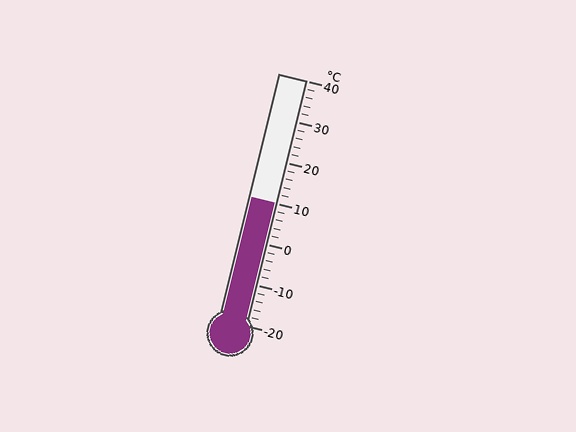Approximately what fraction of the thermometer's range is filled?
The thermometer is filled to approximately 50% of its range.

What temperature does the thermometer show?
The thermometer shows approximately 10°C.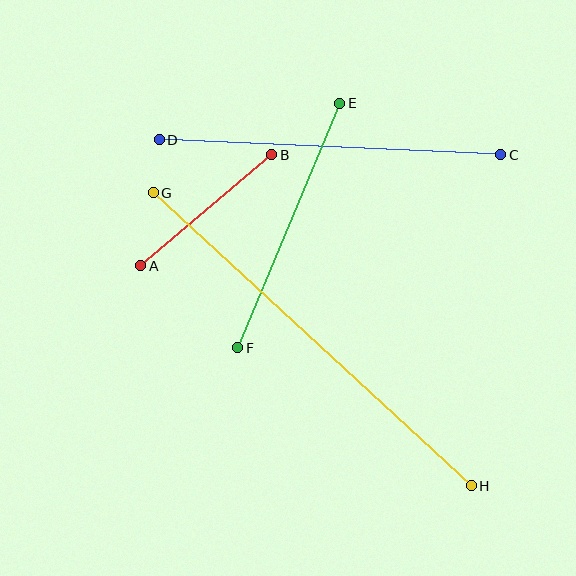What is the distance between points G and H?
The distance is approximately 432 pixels.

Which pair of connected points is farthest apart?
Points G and H are farthest apart.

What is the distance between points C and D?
The distance is approximately 342 pixels.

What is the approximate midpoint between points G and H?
The midpoint is at approximately (312, 339) pixels.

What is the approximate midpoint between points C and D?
The midpoint is at approximately (330, 147) pixels.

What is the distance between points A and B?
The distance is approximately 172 pixels.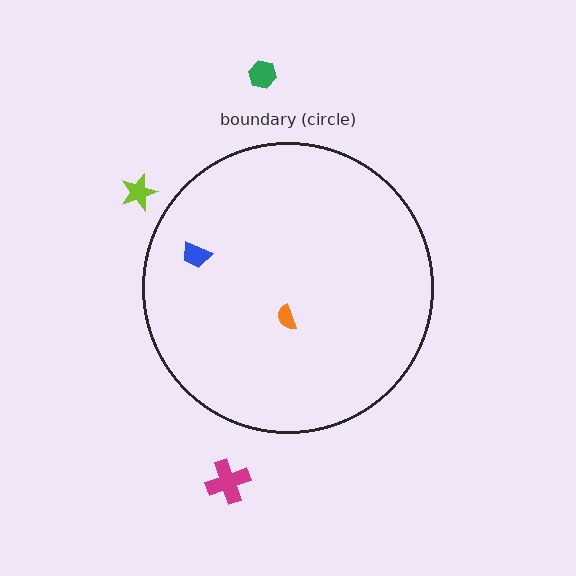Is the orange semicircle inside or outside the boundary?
Inside.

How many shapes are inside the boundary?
2 inside, 3 outside.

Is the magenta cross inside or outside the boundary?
Outside.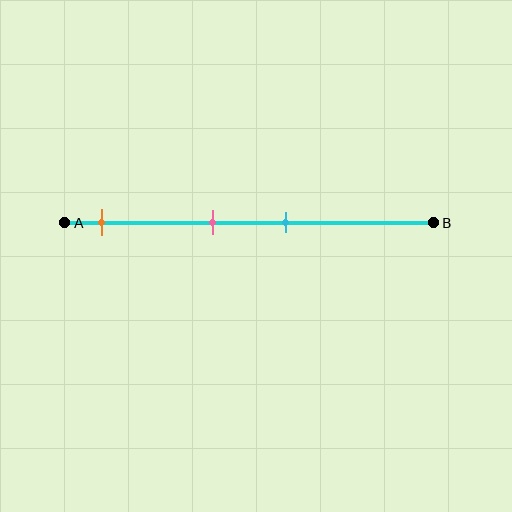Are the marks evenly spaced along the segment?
No, the marks are not evenly spaced.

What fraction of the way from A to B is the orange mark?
The orange mark is approximately 10% (0.1) of the way from A to B.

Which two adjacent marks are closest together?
The pink and cyan marks are the closest adjacent pair.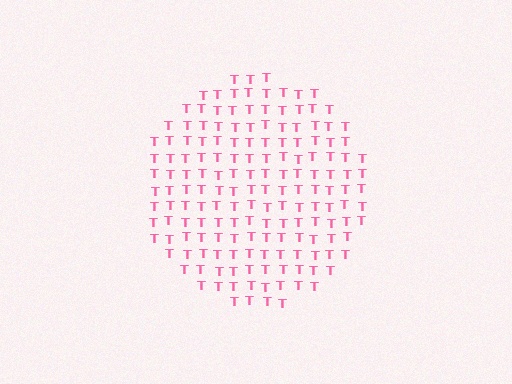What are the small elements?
The small elements are letter T's.